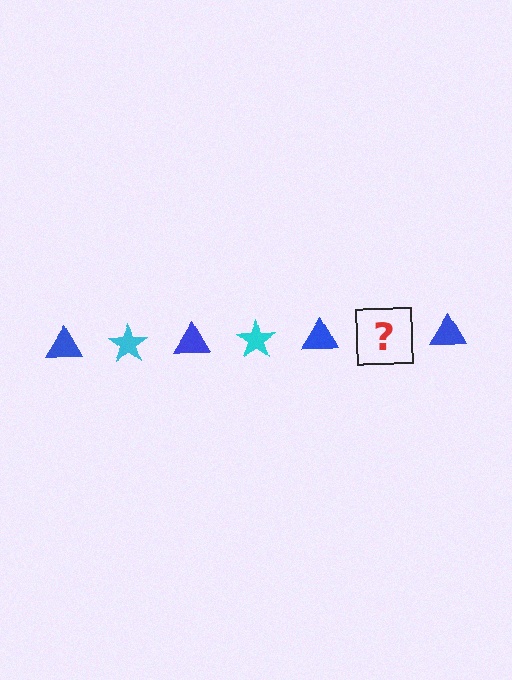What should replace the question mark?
The question mark should be replaced with a cyan star.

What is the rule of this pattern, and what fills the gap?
The rule is that the pattern alternates between blue triangle and cyan star. The gap should be filled with a cyan star.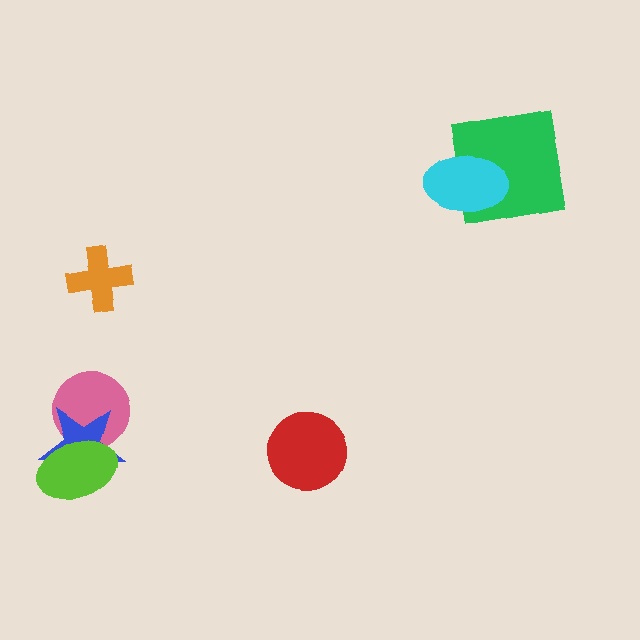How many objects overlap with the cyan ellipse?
1 object overlaps with the cyan ellipse.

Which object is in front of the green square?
The cyan ellipse is in front of the green square.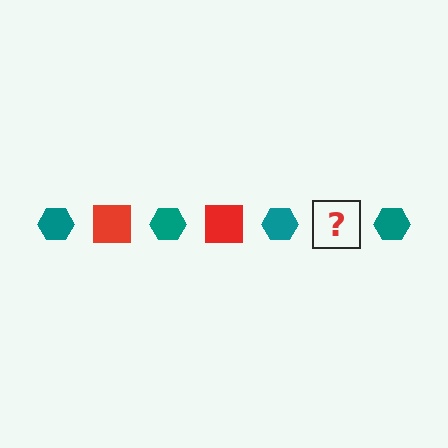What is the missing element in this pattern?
The missing element is a red square.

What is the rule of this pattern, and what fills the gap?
The rule is that the pattern alternates between teal hexagon and red square. The gap should be filled with a red square.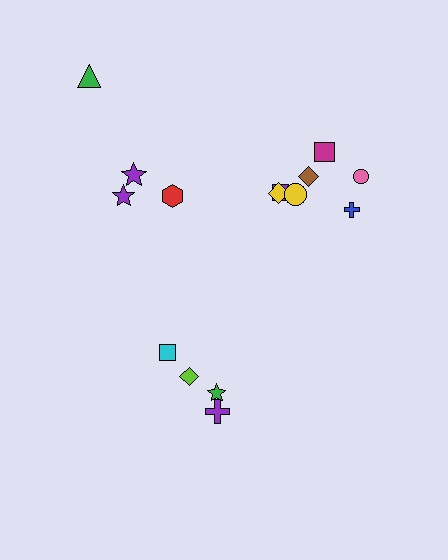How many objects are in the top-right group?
There are 7 objects.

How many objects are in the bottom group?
There are 4 objects.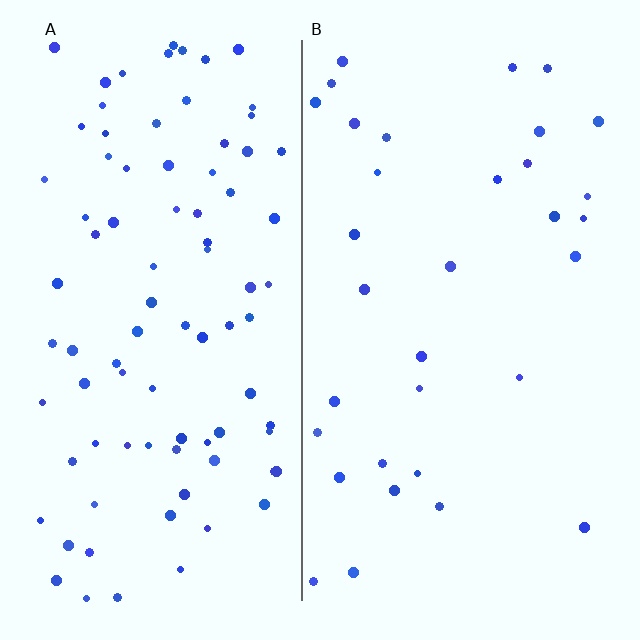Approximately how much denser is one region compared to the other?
Approximately 2.7× — region A over region B.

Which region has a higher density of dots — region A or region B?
A (the left).